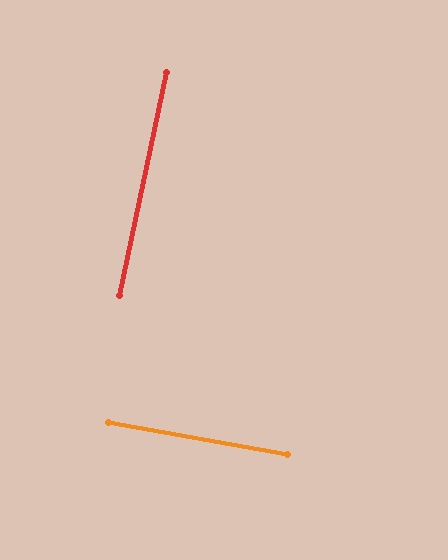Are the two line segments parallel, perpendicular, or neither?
Perpendicular — they meet at approximately 88°.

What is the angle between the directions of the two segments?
Approximately 88 degrees.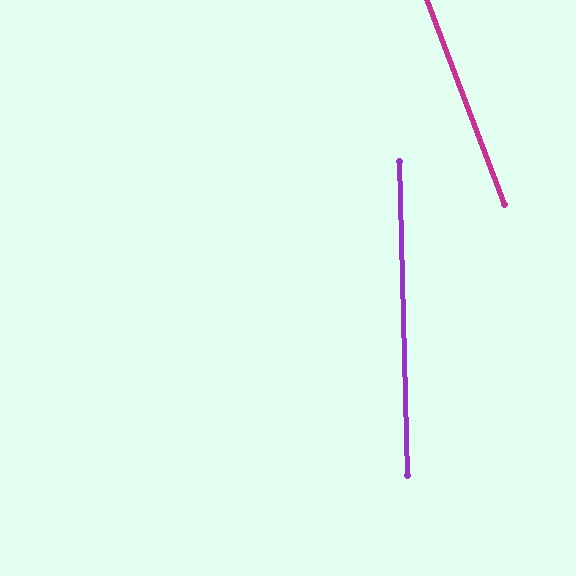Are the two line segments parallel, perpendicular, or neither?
Neither parallel nor perpendicular — they differ by about 19°.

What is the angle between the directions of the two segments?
Approximately 19 degrees.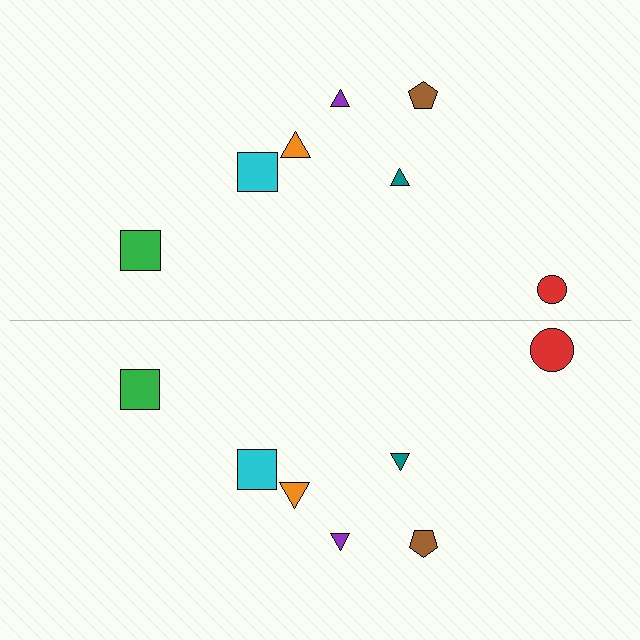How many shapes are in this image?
There are 14 shapes in this image.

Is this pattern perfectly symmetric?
No, the pattern is not perfectly symmetric. The red circle on the bottom side has a different size than its mirror counterpart.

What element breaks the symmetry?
The red circle on the bottom side has a different size than its mirror counterpart.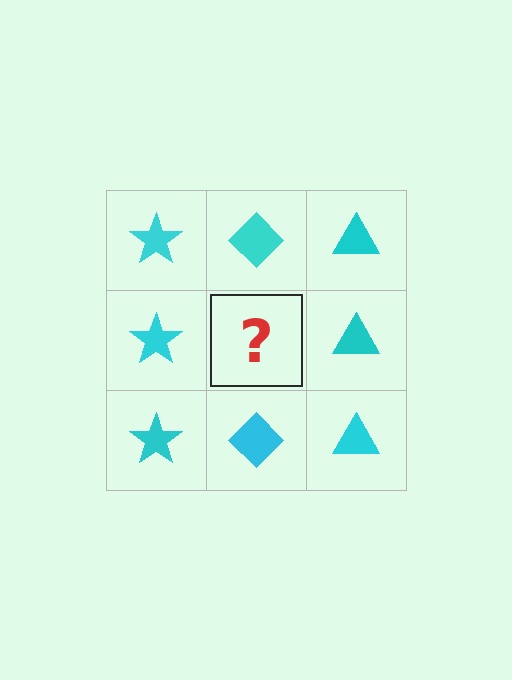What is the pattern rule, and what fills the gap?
The rule is that each column has a consistent shape. The gap should be filled with a cyan diamond.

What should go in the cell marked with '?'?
The missing cell should contain a cyan diamond.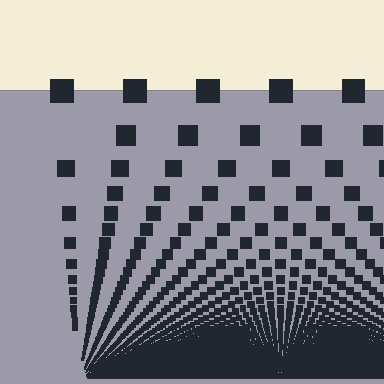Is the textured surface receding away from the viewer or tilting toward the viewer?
The surface appears to tilt toward the viewer. Texture elements get larger and sparser toward the top.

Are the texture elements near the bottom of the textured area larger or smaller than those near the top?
Smaller. The gradient is inverted — elements near the bottom are smaller and denser.